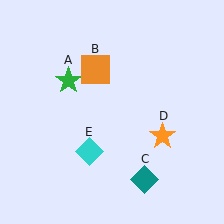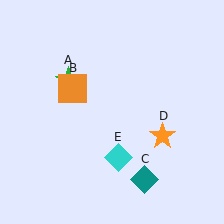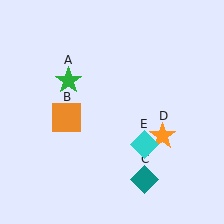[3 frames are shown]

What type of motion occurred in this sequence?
The orange square (object B), cyan diamond (object E) rotated counterclockwise around the center of the scene.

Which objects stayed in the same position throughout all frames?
Green star (object A) and teal diamond (object C) and orange star (object D) remained stationary.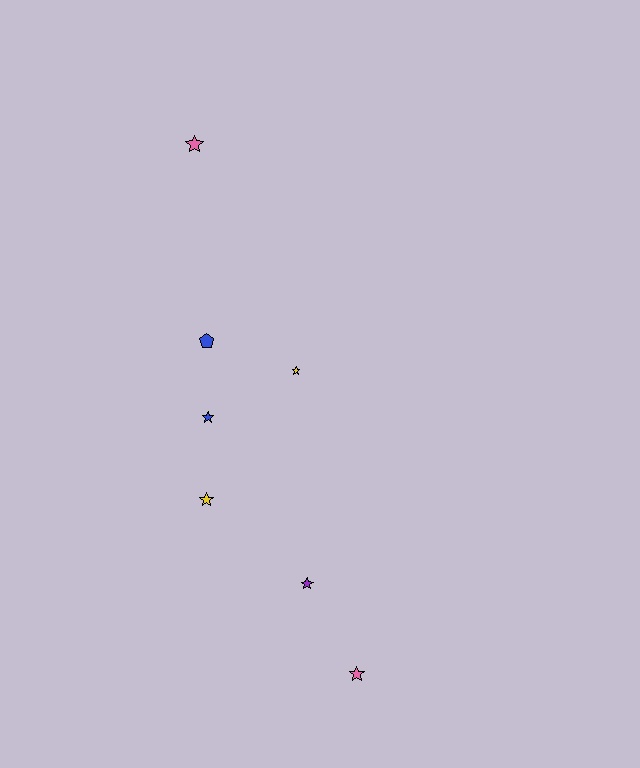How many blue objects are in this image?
There are 2 blue objects.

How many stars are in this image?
There are 6 stars.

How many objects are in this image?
There are 7 objects.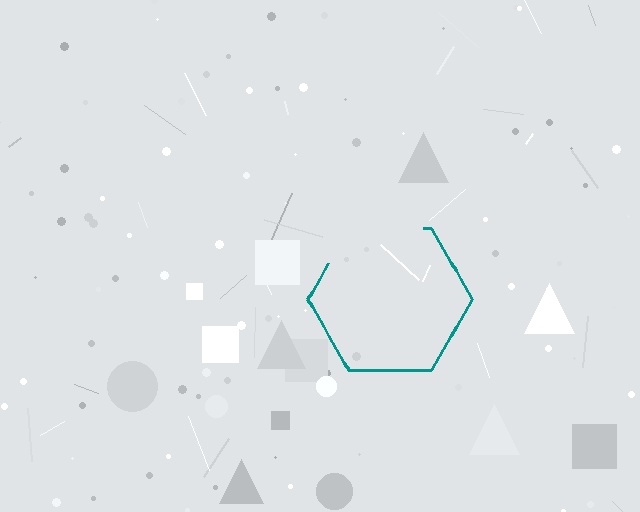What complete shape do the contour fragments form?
The contour fragments form a hexagon.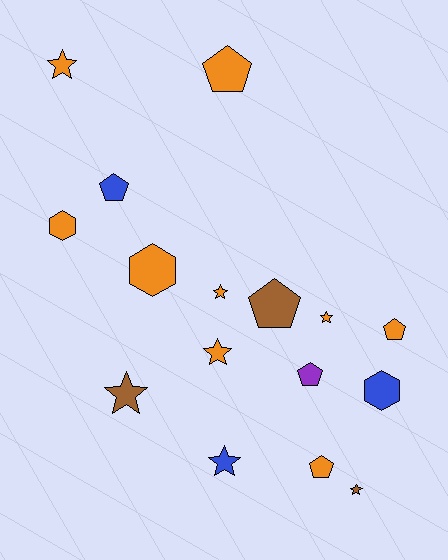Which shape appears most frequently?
Star, with 7 objects.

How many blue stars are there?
There is 1 blue star.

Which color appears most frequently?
Orange, with 9 objects.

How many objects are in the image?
There are 16 objects.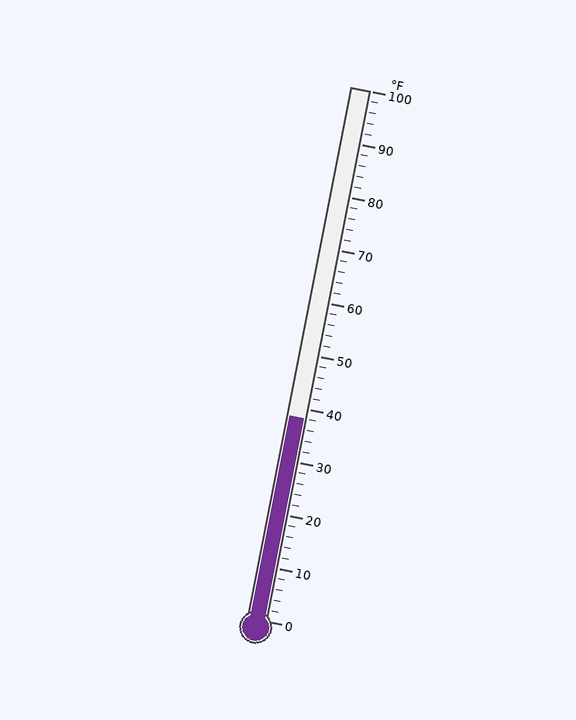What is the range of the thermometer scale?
The thermometer scale ranges from 0°F to 100°F.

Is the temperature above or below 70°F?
The temperature is below 70°F.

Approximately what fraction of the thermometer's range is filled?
The thermometer is filled to approximately 40% of its range.